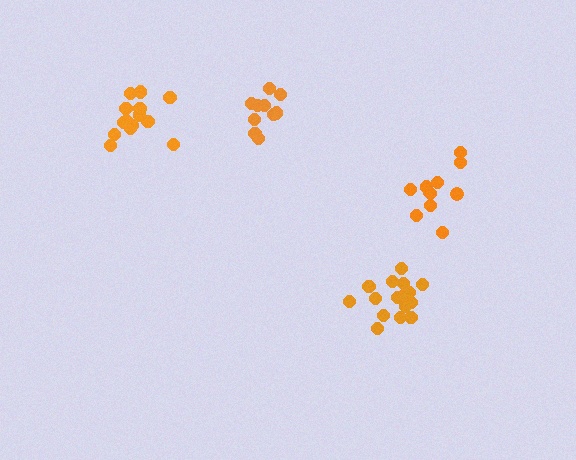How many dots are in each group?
Group 1: 10 dots, Group 2: 11 dots, Group 3: 16 dots, Group 4: 16 dots (53 total).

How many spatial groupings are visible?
There are 4 spatial groupings.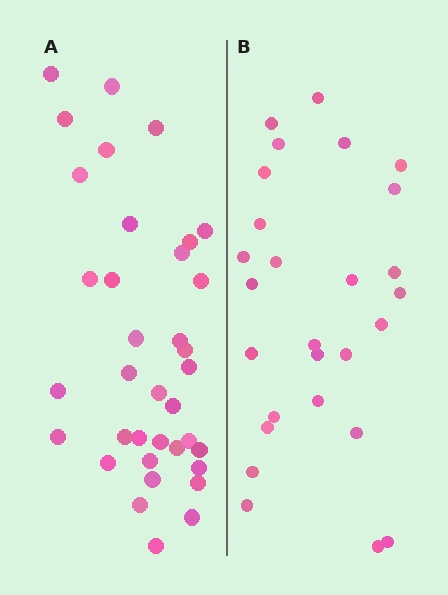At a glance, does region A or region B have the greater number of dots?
Region A (the left region) has more dots.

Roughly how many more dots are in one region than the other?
Region A has roughly 8 or so more dots than region B.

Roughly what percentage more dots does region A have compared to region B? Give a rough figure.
About 35% more.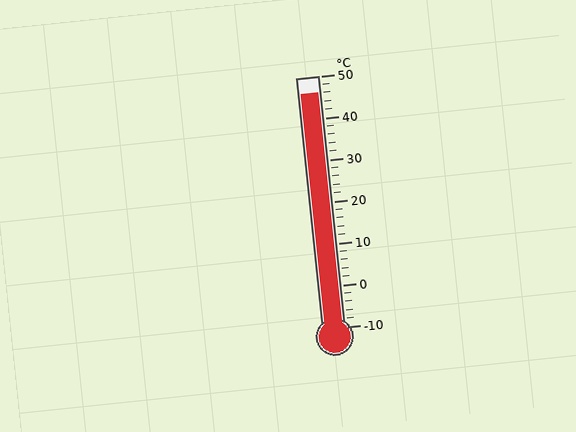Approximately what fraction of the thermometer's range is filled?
The thermometer is filled to approximately 95% of its range.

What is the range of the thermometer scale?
The thermometer scale ranges from -10°C to 50°C.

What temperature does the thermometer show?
The thermometer shows approximately 46°C.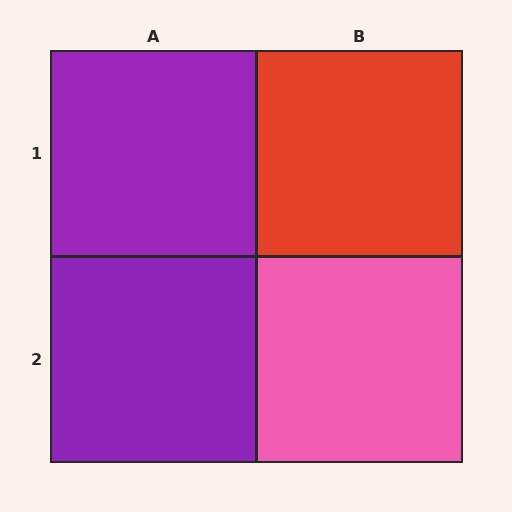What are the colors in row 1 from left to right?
Purple, red.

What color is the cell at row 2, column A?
Purple.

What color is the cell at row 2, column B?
Pink.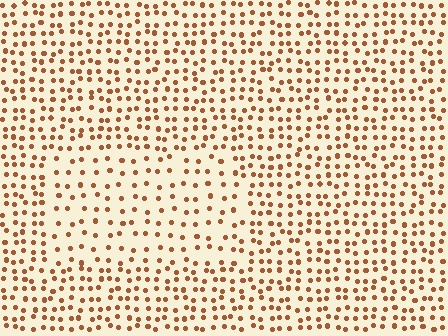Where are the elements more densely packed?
The elements are more densely packed outside the rectangle boundary.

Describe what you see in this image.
The image contains small brown elements arranged at two different densities. A rectangle-shaped region is visible where the elements are less densely packed than the surrounding area.